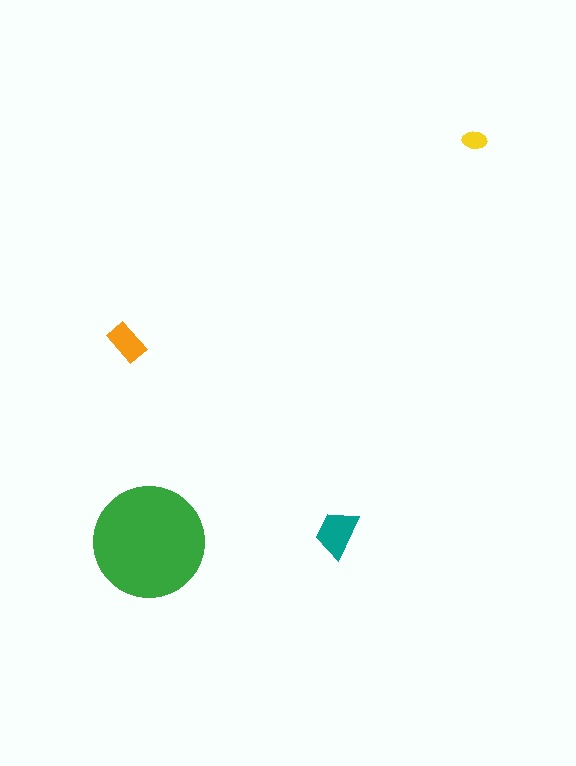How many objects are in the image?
There are 4 objects in the image.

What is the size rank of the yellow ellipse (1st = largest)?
4th.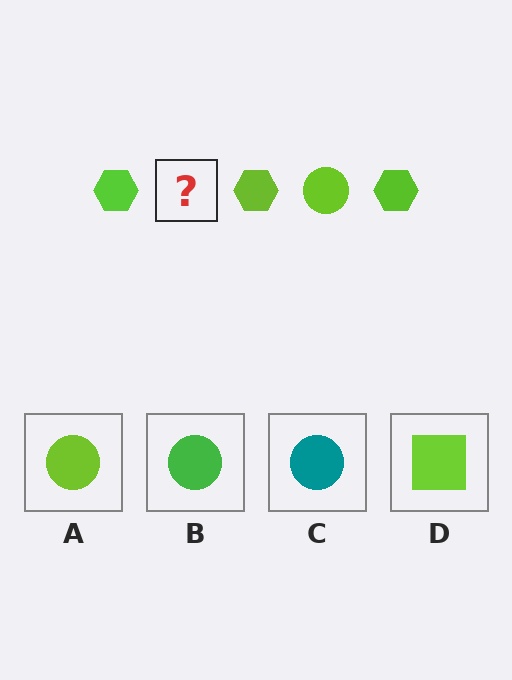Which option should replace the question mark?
Option A.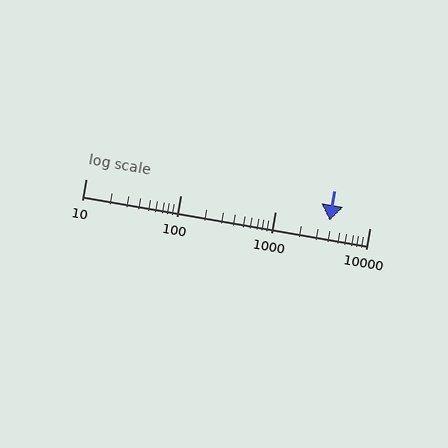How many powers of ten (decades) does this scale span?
The scale spans 3 decades, from 10 to 10000.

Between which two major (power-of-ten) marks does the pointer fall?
The pointer is between 1000 and 10000.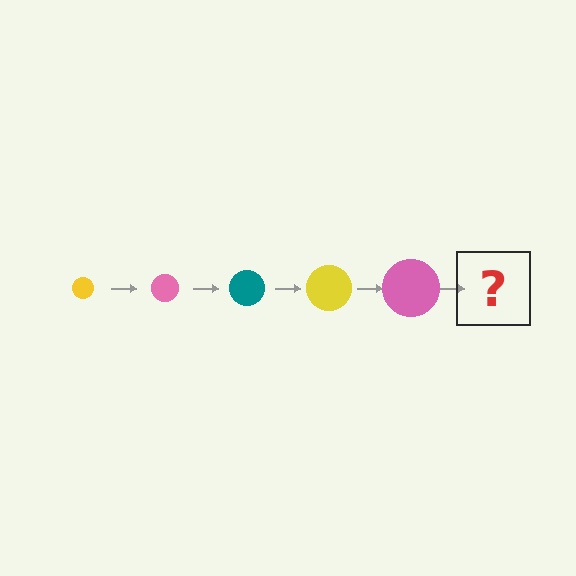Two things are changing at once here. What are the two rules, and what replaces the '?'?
The two rules are that the circle grows larger each step and the color cycles through yellow, pink, and teal. The '?' should be a teal circle, larger than the previous one.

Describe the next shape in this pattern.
It should be a teal circle, larger than the previous one.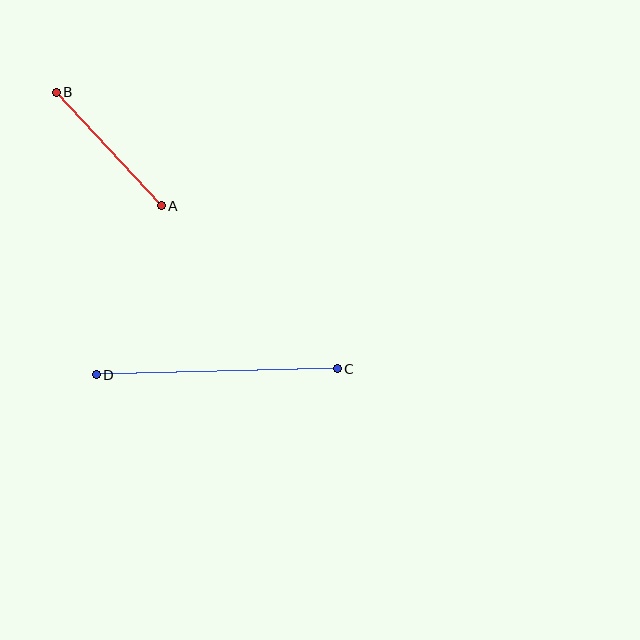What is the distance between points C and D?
The distance is approximately 241 pixels.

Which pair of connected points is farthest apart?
Points C and D are farthest apart.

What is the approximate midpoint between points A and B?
The midpoint is at approximately (109, 149) pixels.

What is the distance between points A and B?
The distance is approximately 155 pixels.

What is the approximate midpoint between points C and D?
The midpoint is at approximately (217, 372) pixels.